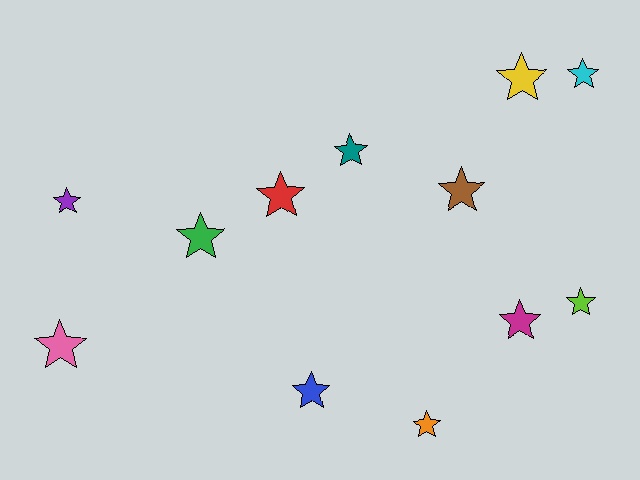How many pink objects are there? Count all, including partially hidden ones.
There is 1 pink object.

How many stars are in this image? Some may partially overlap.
There are 12 stars.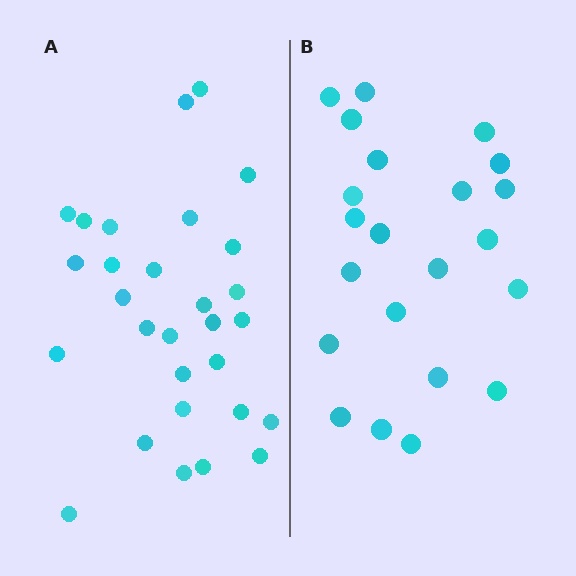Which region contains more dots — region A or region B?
Region A (the left region) has more dots.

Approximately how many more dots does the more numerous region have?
Region A has roughly 8 or so more dots than region B.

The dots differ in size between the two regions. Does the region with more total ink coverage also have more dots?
No. Region B has more total ink coverage because its dots are larger, but region A actually contains more individual dots. Total area can be misleading — the number of items is what matters here.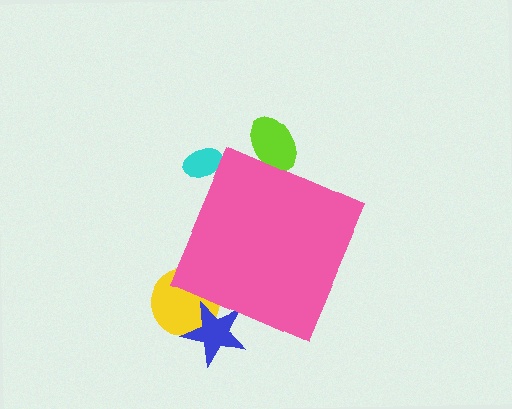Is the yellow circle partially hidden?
Yes, the yellow circle is partially hidden behind the pink diamond.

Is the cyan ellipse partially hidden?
Yes, the cyan ellipse is partially hidden behind the pink diamond.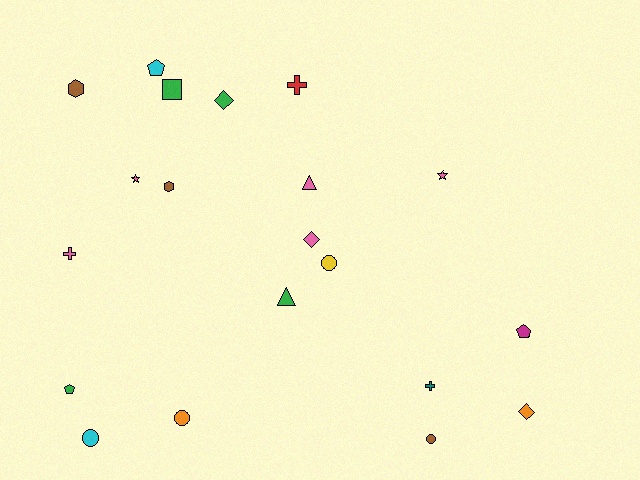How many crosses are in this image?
There are 3 crosses.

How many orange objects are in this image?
There are 2 orange objects.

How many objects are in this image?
There are 20 objects.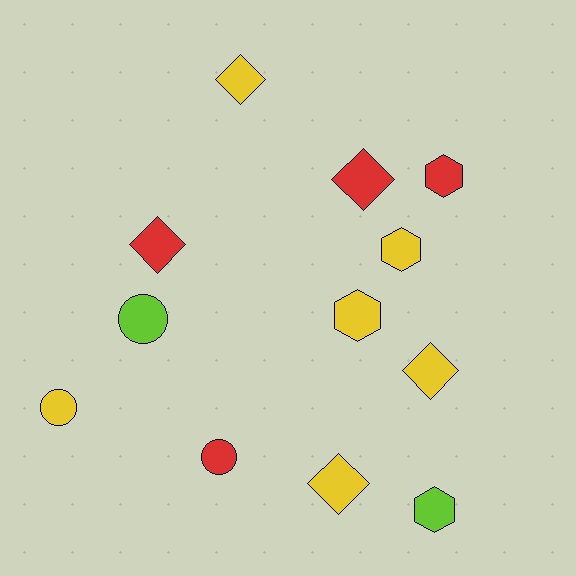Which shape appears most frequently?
Diamond, with 5 objects.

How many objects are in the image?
There are 12 objects.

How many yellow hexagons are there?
There are 2 yellow hexagons.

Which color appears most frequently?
Yellow, with 6 objects.